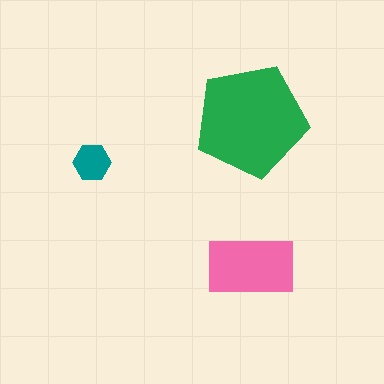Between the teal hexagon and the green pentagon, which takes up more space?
The green pentagon.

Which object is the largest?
The green pentagon.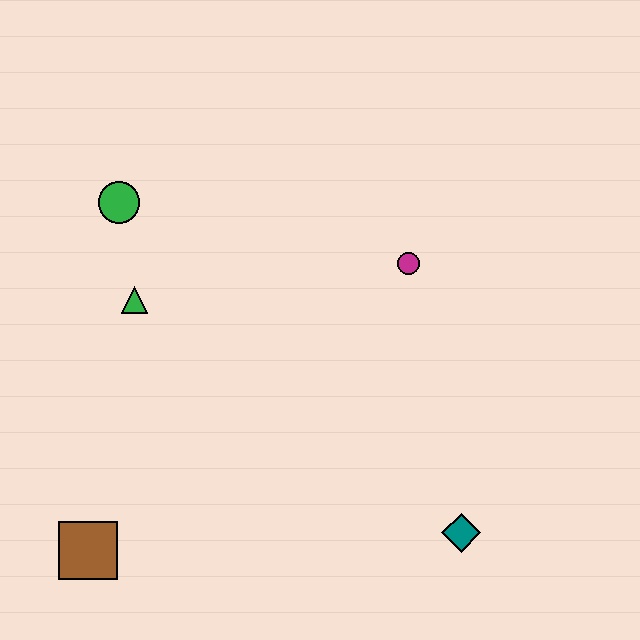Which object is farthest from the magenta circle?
The brown square is farthest from the magenta circle.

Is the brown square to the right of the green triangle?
No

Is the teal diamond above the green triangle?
No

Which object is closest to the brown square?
The green triangle is closest to the brown square.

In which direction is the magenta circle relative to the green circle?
The magenta circle is to the right of the green circle.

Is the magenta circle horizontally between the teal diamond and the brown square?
Yes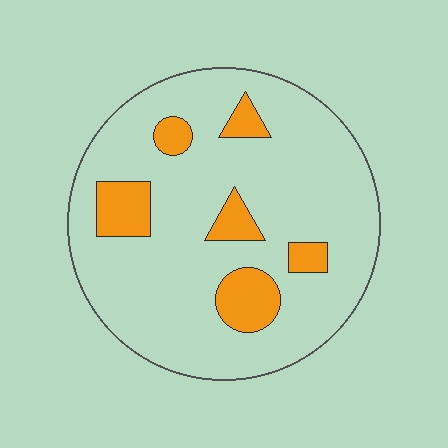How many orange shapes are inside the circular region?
6.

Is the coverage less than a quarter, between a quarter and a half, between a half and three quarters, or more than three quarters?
Less than a quarter.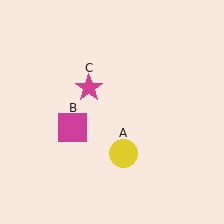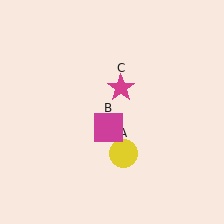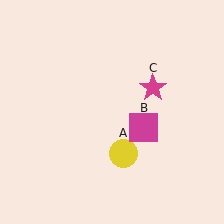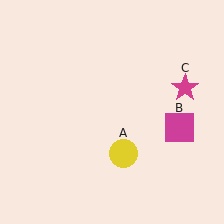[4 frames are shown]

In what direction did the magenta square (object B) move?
The magenta square (object B) moved right.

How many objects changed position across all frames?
2 objects changed position: magenta square (object B), magenta star (object C).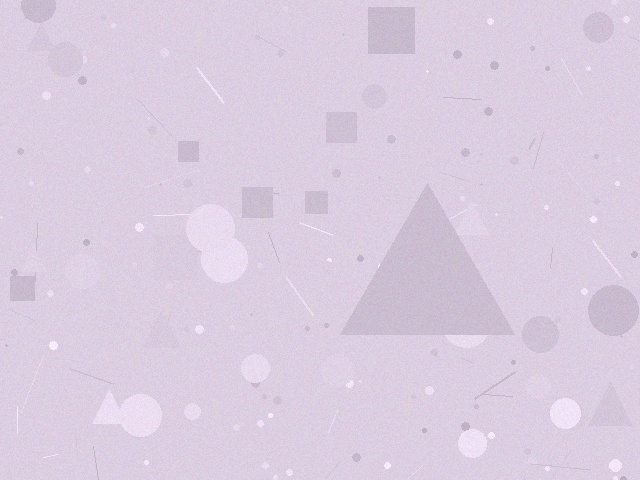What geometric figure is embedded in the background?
A triangle is embedded in the background.